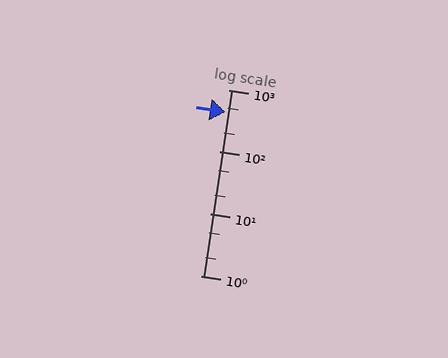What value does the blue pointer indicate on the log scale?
The pointer indicates approximately 440.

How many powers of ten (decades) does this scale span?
The scale spans 3 decades, from 1 to 1000.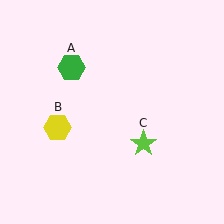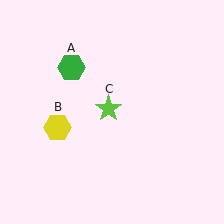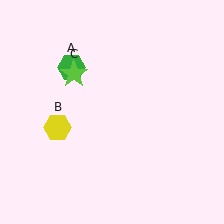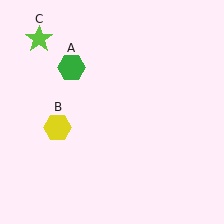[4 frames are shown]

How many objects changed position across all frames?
1 object changed position: lime star (object C).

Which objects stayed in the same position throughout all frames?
Green hexagon (object A) and yellow hexagon (object B) remained stationary.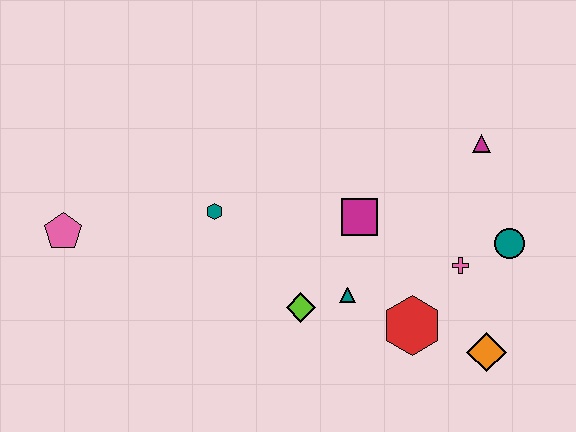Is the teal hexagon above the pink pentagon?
Yes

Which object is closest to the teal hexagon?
The lime diamond is closest to the teal hexagon.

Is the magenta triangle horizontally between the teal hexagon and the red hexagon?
No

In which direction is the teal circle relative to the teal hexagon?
The teal circle is to the right of the teal hexagon.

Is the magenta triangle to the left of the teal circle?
Yes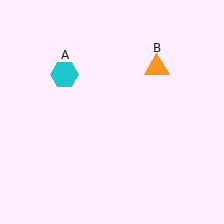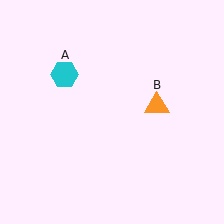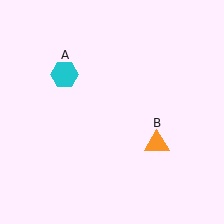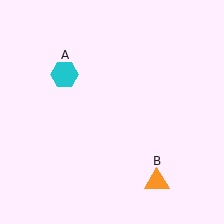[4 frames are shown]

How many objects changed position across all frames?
1 object changed position: orange triangle (object B).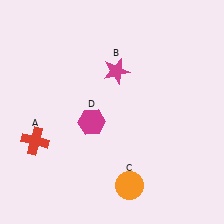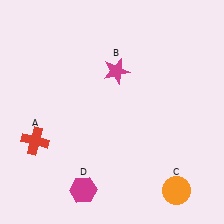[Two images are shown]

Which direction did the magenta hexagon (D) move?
The magenta hexagon (D) moved down.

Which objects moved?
The objects that moved are: the orange circle (C), the magenta hexagon (D).